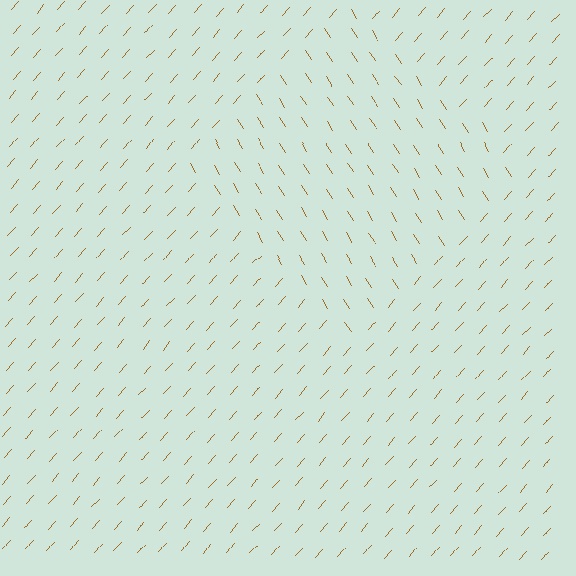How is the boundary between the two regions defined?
The boundary is defined purely by a change in line orientation (approximately 74 degrees difference). All lines are the same color and thickness.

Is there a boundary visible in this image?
Yes, there is a texture boundary formed by a change in line orientation.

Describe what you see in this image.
The image is filled with small brown line segments. A diamond region in the image has lines oriented differently from the surrounding lines, creating a visible texture boundary.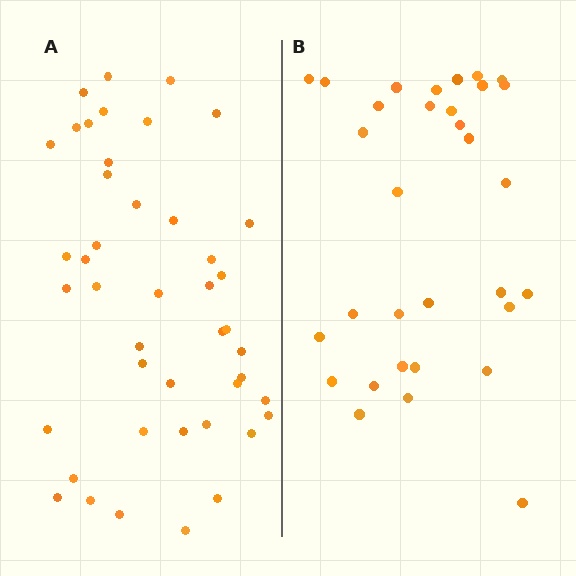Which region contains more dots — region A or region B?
Region A (the left region) has more dots.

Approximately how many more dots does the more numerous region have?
Region A has roughly 12 or so more dots than region B.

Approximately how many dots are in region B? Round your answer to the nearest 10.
About 30 dots. (The exact count is 32, which rounds to 30.)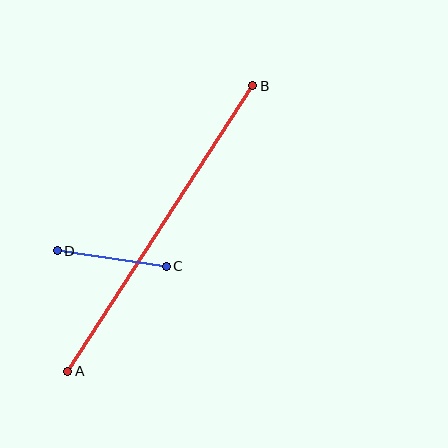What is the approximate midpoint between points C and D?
The midpoint is at approximately (112, 259) pixels.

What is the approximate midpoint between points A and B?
The midpoint is at approximately (160, 228) pixels.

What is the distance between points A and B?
The distance is approximately 340 pixels.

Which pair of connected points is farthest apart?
Points A and B are farthest apart.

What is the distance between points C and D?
The distance is approximately 110 pixels.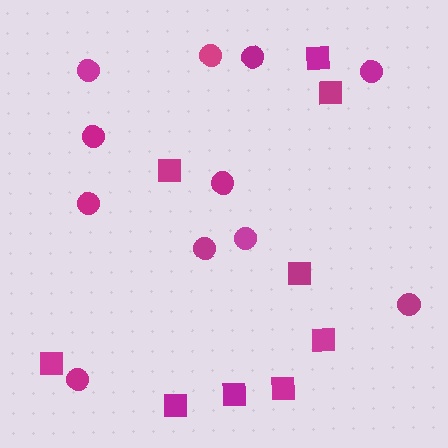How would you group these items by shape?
There are 2 groups: one group of circles (11) and one group of squares (9).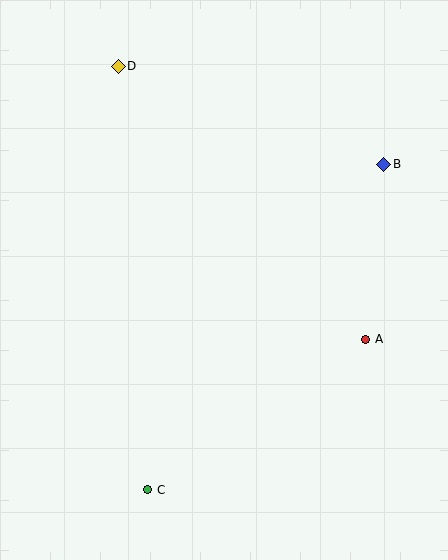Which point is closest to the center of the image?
Point A at (366, 339) is closest to the center.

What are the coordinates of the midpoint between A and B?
The midpoint between A and B is at (375, 252).